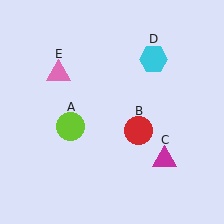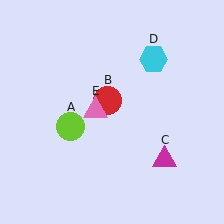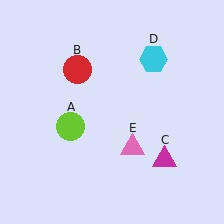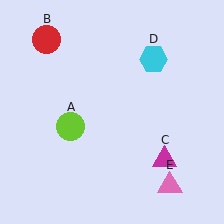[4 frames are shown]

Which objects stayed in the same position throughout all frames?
Lime circle (object A) and magenta triangle (object C) and cyan hexagon (object D) remained stationary.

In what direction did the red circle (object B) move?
The red circle (object B) moved up and to the left.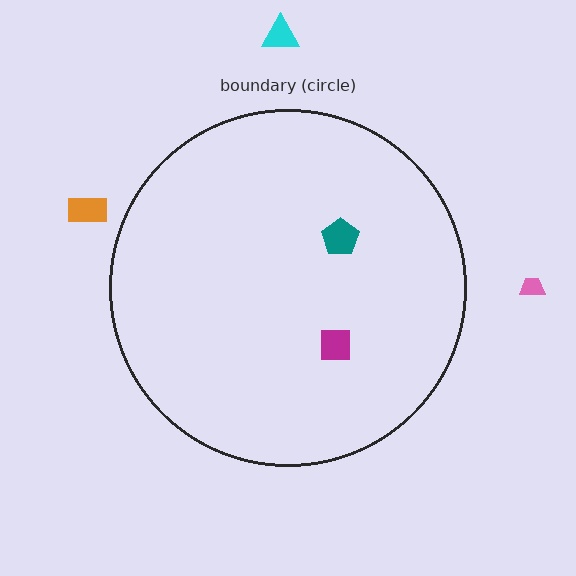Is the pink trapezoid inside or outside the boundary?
Outside.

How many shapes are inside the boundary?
2 inside, 3 outside.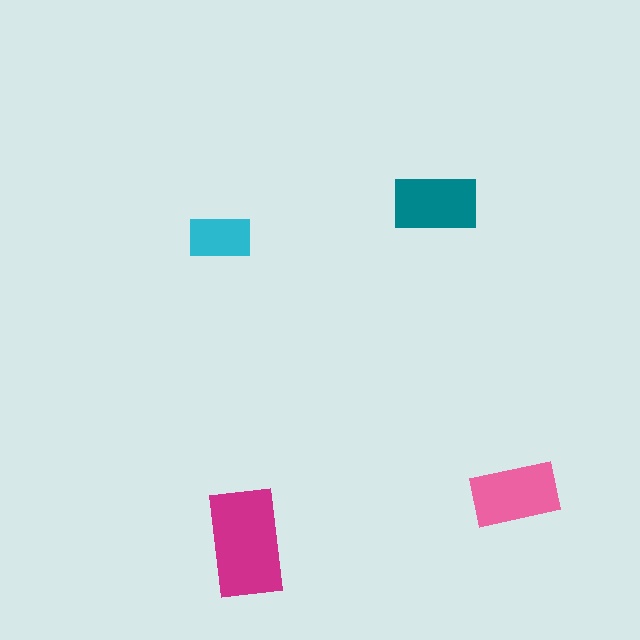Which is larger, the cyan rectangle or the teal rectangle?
The teal one.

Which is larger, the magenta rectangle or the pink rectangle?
The magenta one.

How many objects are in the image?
There are 4 objects in the image.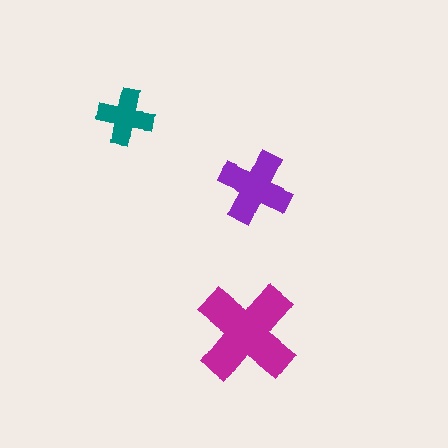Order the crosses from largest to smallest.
the magenta one, the purple one, the teal one.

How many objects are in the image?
There are 3 objects in the image.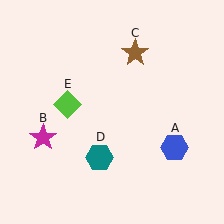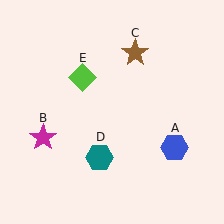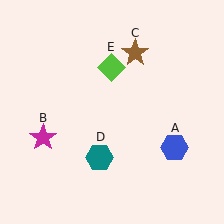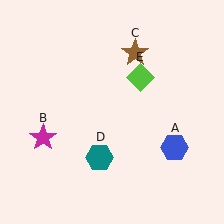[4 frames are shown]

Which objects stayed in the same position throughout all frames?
Blue hexagon (object A) and magenta star (object B) and brown star (object C) and teal hexagon (object D) remained stationary.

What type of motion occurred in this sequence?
The lime diamond (object E) rotated clockwise around the center of the scene.